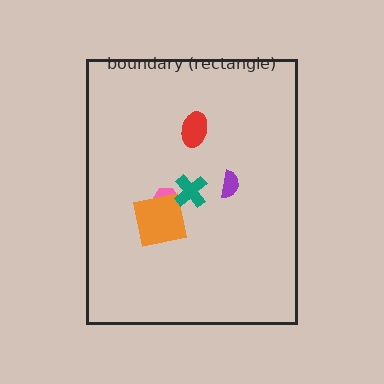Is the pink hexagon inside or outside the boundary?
Inside.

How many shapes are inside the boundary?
5 inside, 0 outside.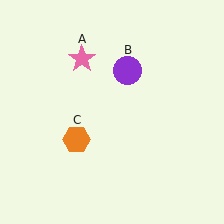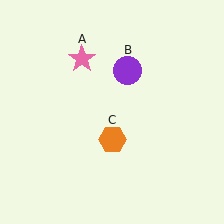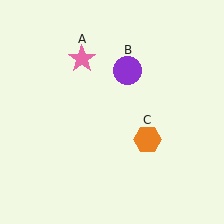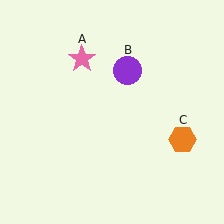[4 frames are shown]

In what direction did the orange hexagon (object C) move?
The orange hexagon (object C) moved right.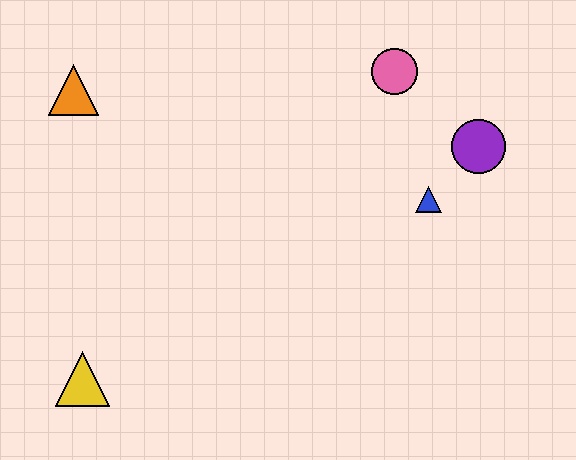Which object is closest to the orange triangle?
The yellow triangle is closest to the orange triangle.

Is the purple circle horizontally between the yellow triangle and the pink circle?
No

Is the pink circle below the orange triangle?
No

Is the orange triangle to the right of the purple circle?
No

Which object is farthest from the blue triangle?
The yellow triangle is farthest from the blue triangle.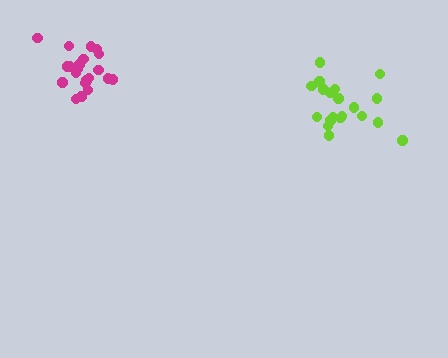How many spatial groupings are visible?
There are 2 spatial groupings.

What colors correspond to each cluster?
The clusters are colored: lime, magenta.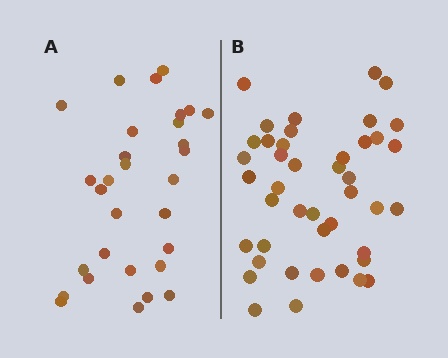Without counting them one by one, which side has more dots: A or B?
Region B (the right region) has more dots.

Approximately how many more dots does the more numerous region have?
Region B has approximately 15 more dots than region A.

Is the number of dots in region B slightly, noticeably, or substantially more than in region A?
Region B has noticeably more, but not dramatically so. The ratio is roughly 1.4 to 1.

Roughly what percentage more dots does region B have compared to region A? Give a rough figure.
About 45% more.